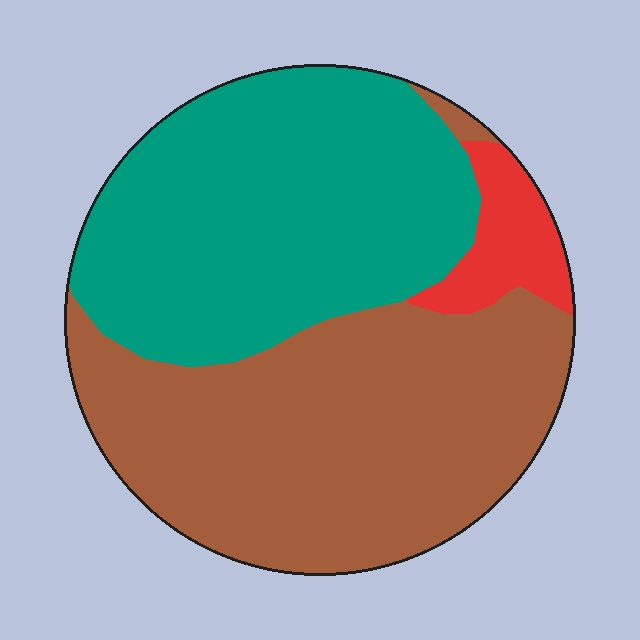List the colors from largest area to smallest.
From largest to smallest: brown, teal, red.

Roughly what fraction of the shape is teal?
Teal takes up about two fifths (2/5) of the shape.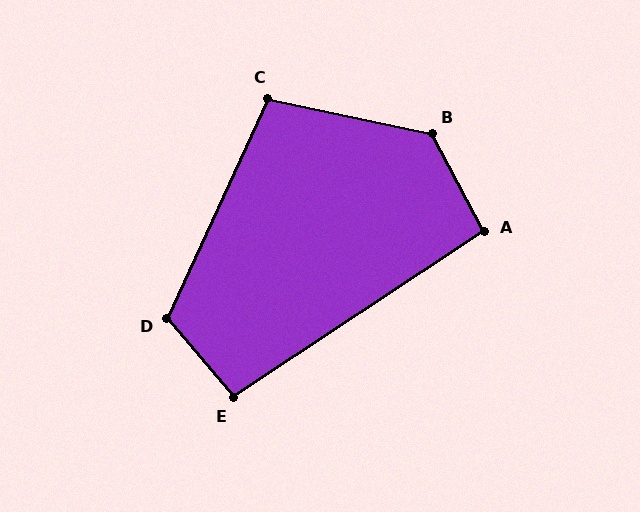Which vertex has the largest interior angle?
B, at approximately 130 degrees.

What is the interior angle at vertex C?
Approximately 103 degrees (obtuse).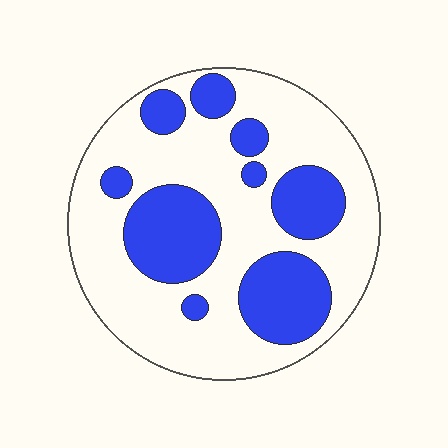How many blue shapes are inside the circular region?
9.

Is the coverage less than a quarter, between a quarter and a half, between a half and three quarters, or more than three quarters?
Between a quarter and a half.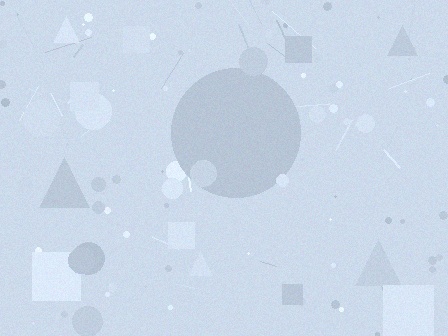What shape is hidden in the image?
A circle is hidden in the image.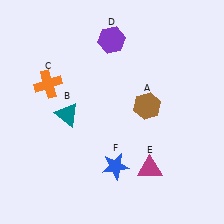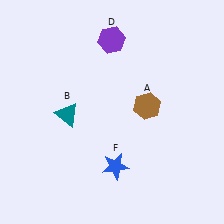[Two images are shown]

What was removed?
The orange cross (C), the magenta triangle (E) were removed in Image 2.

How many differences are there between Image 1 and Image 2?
There are 2 differences between the two images.